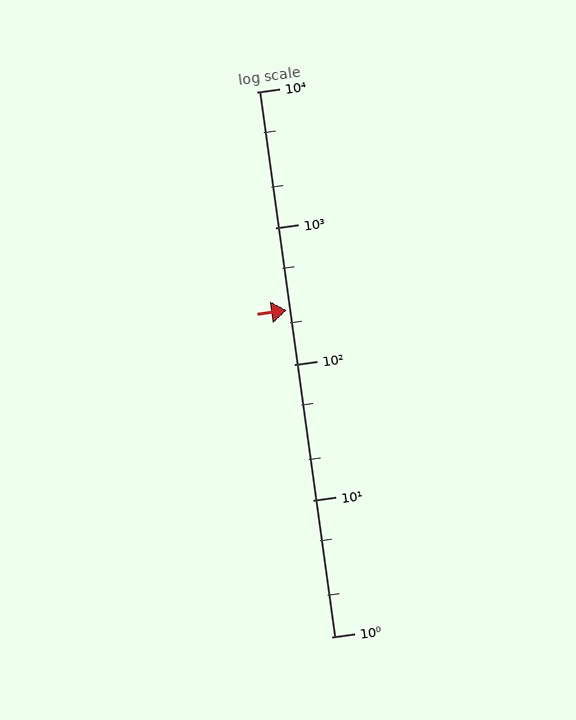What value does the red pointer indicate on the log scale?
The pointer indicates approximately 250.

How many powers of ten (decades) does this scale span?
The scale spans 4 decades, from 1 to 10000.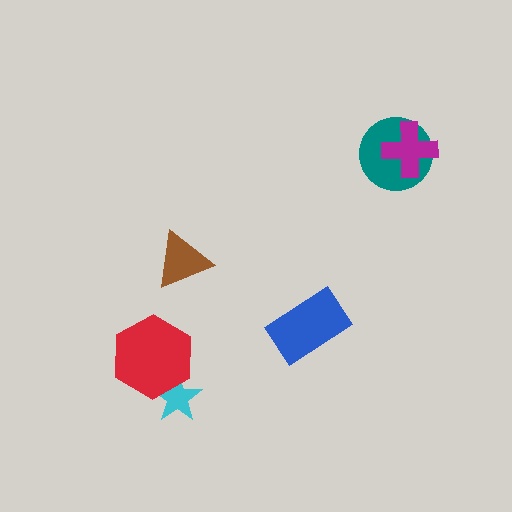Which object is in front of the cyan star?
The red hexagon is in front of the cyan star.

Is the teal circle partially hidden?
Yes, it is partially covered by another shape.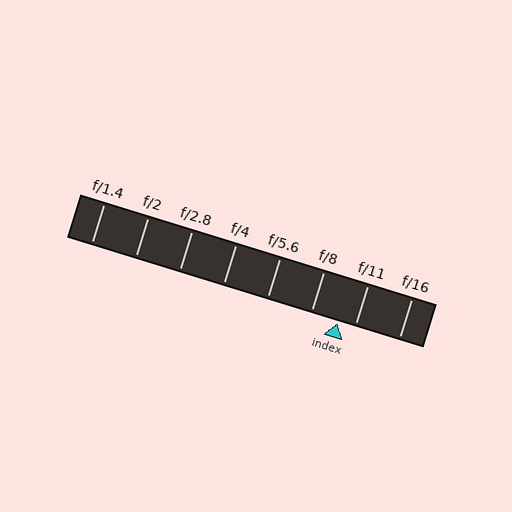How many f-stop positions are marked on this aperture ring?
There are 8 f-stop positions marked.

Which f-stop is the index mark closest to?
The index mark is closest to f/11.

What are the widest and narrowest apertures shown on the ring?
The widest aperture shown is f/1.4 and the narrowest is f/16.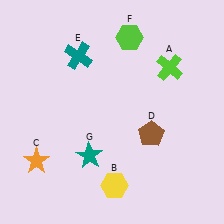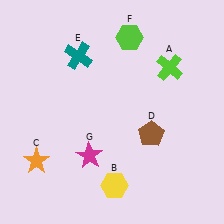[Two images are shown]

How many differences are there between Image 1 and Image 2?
There is 1 difference between the two images.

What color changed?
The star (G) changed from teal in Image 1 to magenta in Image 2.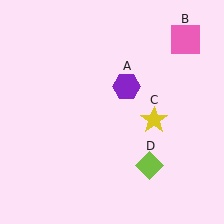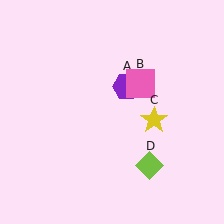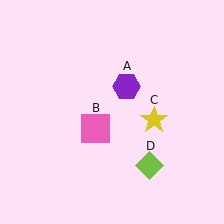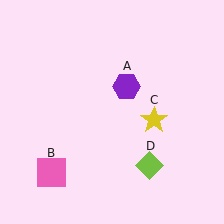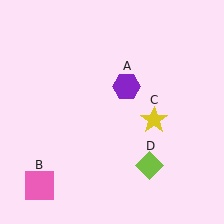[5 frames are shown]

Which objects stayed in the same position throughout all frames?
Purple hexagon (object A) and yellow star (object C) and lime diamond (object D) remained stationary.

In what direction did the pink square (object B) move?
The pink square (object B) moved down and to the left.